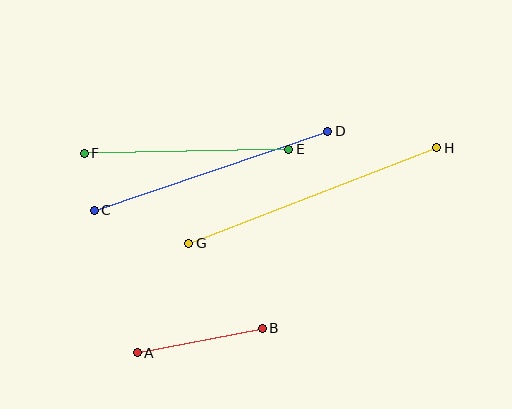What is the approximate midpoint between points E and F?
The midpoint is at approximately (187, 151) pixels.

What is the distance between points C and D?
The distance is approximately 247 pixels.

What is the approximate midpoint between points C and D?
The midpoint is at approximately (211, 171) pixels.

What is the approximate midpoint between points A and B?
The midpoint is at approximately (200, 340) pixels.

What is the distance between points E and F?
The distance is approximately 205 pixels.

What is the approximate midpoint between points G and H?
The midpoint is at approximately (313, 196) pixels.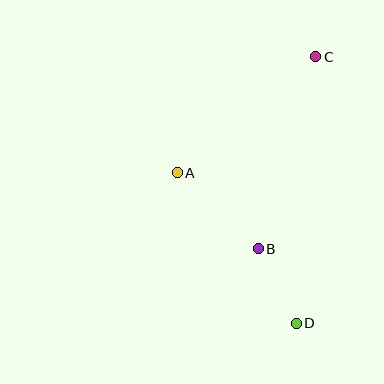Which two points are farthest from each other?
Points C and D are farthest from each other.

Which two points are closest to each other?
Points B and D are closest to each other.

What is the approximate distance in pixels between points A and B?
The distance between A and B is approximately 111 pixels.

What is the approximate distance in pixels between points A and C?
The distance between A and C is approximately 181 pixels.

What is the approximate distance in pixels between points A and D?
The distance between A and D is approximately 192 pixels.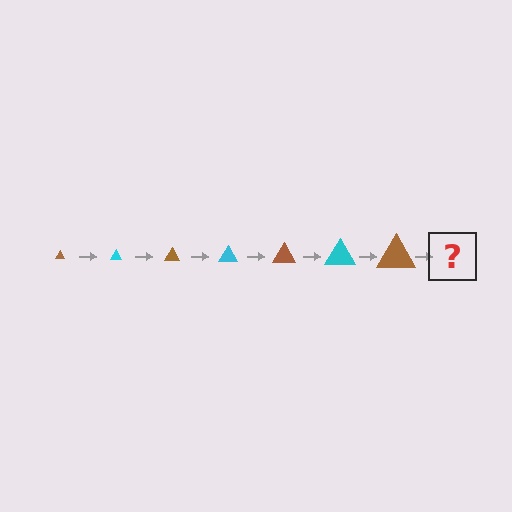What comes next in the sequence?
The next element should be a cyan triangle, larger than the previous one.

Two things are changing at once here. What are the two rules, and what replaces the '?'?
The two rules are that the triangle grows larger each step and the color cycles through brown and cyan. The '?' should be a cyan triangle, larger than the previous one.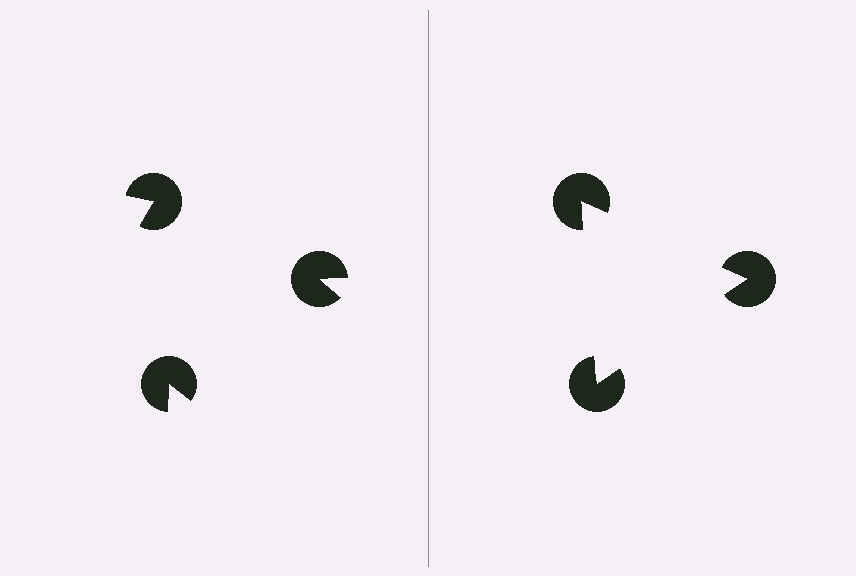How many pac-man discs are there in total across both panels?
6 — 3 on each side.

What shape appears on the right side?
An illusory triangle.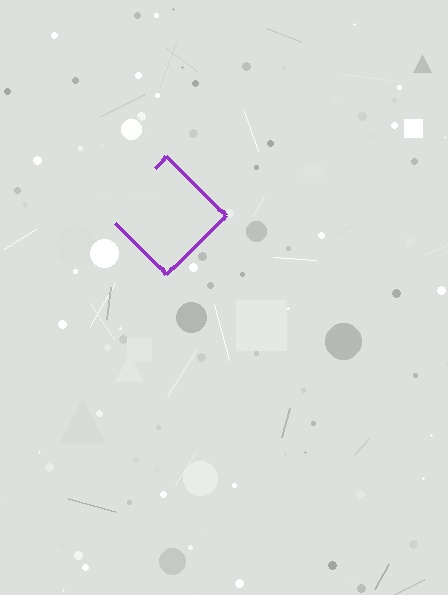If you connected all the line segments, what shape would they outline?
They would outline a diamond.